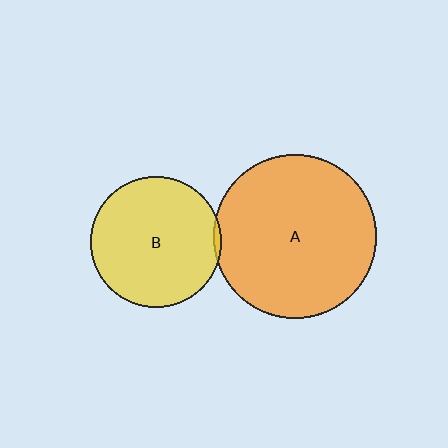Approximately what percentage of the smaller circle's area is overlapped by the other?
Approximately 5%.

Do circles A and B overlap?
Yes.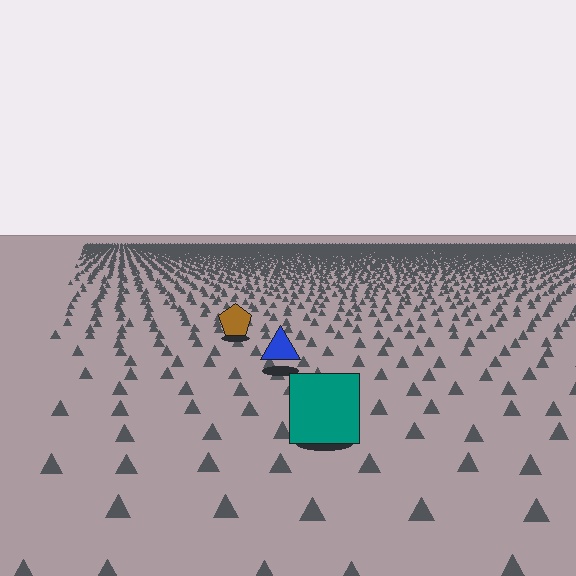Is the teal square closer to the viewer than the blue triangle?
Yes. The teal square is closer — you can tell from the texture gradient: the ground texture is coarser near it.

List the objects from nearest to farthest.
From nearest to farthest: the teal square, the blue triangle, the brown pentagon.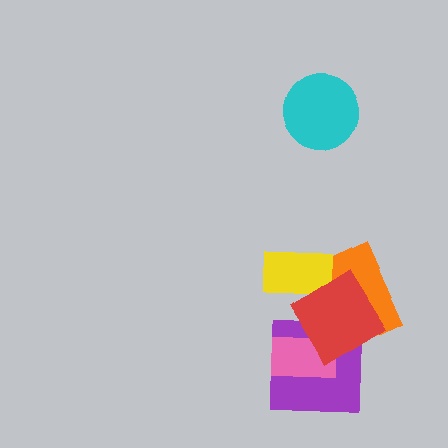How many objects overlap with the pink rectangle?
2 objects overlap with the pink rectangle.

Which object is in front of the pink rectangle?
The red diamond is in front of the pink rectangle.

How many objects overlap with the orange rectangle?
2 objects overlap with the orange rectangle.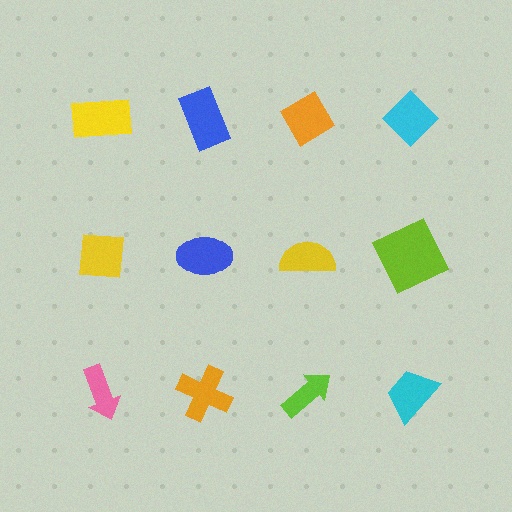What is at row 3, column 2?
An orange cross.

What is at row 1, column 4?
A cyan diamond.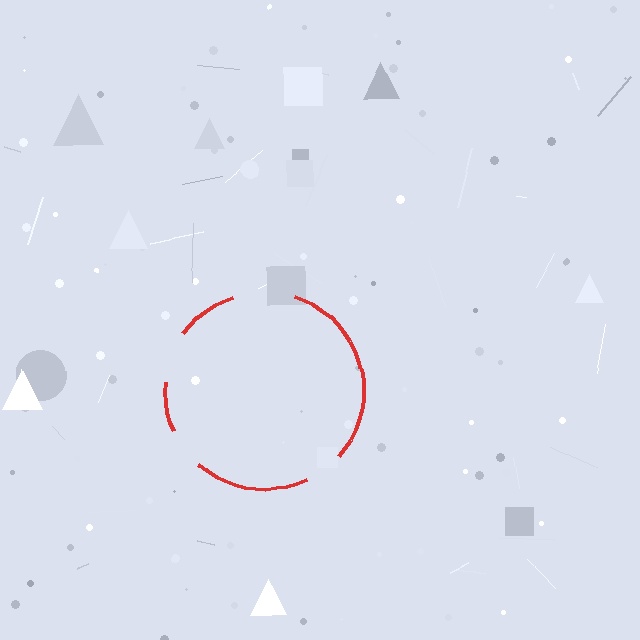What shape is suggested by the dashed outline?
The dashed outline suggests a circle.